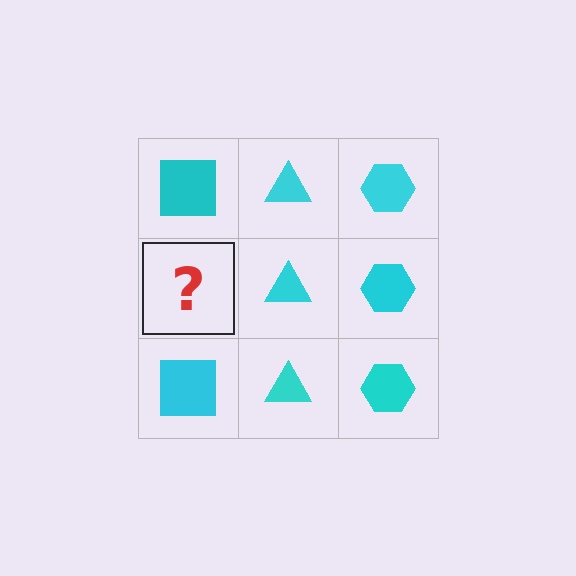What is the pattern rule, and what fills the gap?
The rule is that each column has a consistent shape. The gap should be filled with a cyan square.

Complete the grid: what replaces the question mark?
The question mark should be replaced with a cyan square.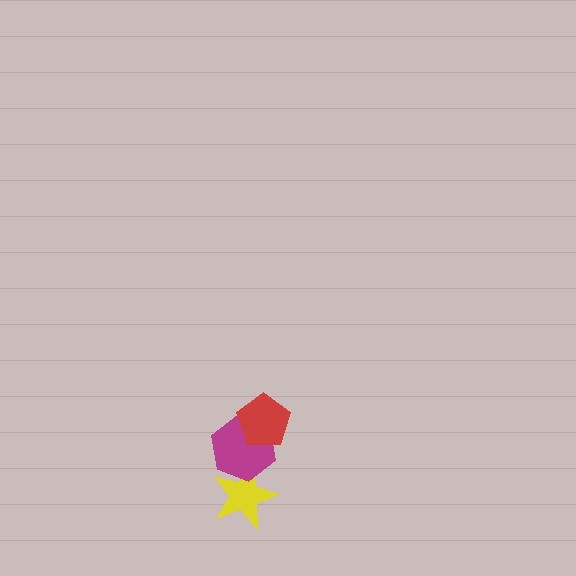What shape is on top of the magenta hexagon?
The red pentagon is on top of the magenta hexagon.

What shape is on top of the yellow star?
The magenta hexagon is on top of the yellow star.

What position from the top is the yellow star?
The yellow star is 3rd from the top.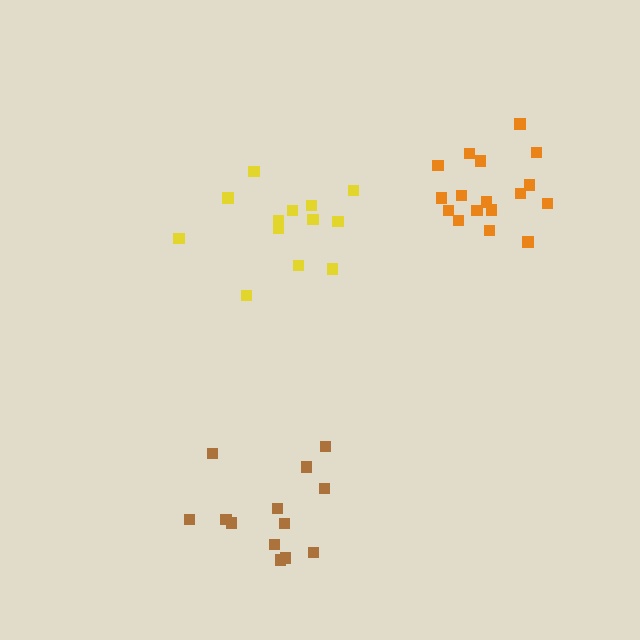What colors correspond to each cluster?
The clusters are colored: orange, yellow, brown.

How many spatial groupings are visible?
There are 3 spatial groupings.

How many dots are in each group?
Group 1: 17 dots, Group 2: 13 dots, Group 3: 13 dots (43 total).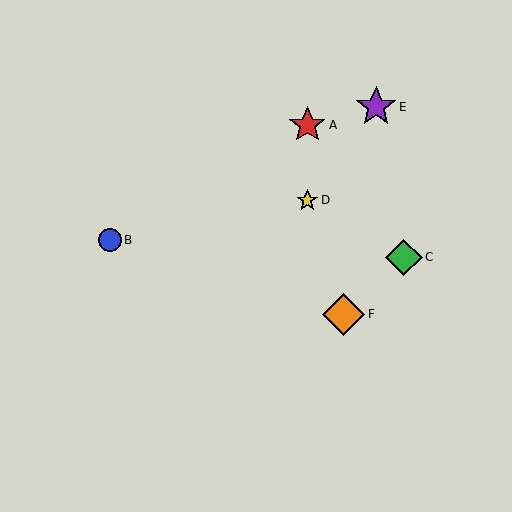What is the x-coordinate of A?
Object A is at x≈307.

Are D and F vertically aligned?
No, D is at x≈307 and F is at x≈343.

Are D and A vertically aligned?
Yes, both are at x≈307.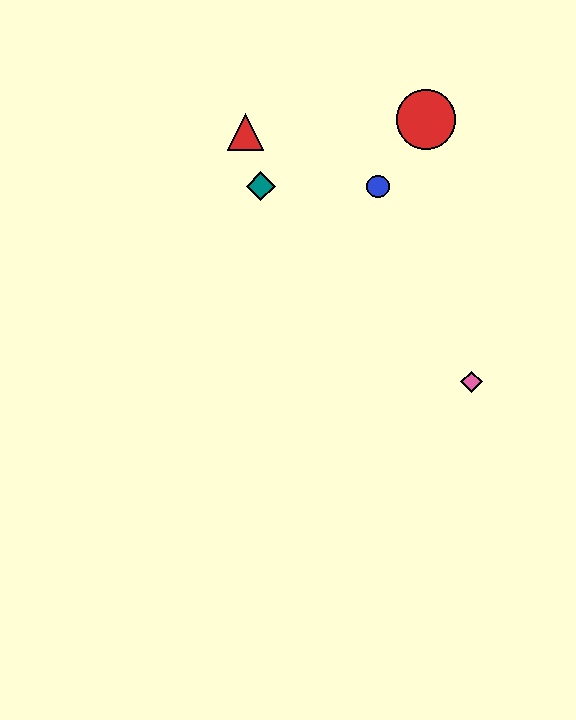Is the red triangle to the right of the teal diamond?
No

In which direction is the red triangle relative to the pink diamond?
The red triangle is above the pink diamond.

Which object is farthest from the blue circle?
The pink diamond is farthest from the blue circle.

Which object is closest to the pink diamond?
The blue circle is closest to the pink diamond.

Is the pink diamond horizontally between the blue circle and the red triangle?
No